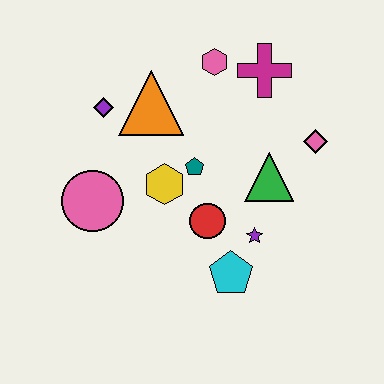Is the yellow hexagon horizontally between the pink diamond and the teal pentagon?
No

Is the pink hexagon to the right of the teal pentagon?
Yes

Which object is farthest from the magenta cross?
The pink circle is farthest from the magenta cross.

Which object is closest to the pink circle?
The yellow hexagon is closest to the pink circle.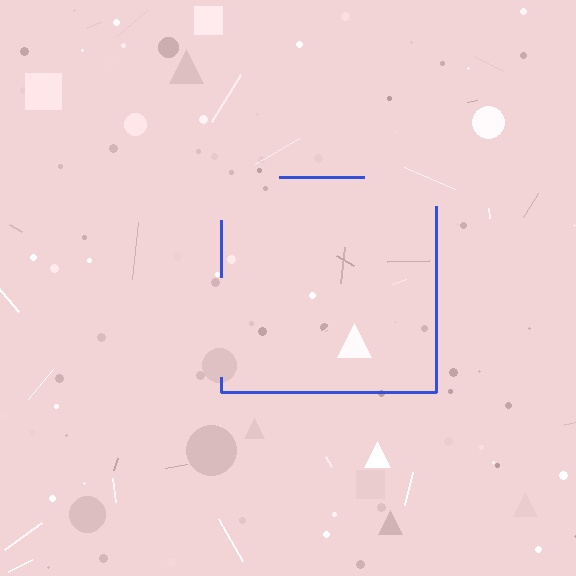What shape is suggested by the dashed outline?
The dashed outline suggests a square.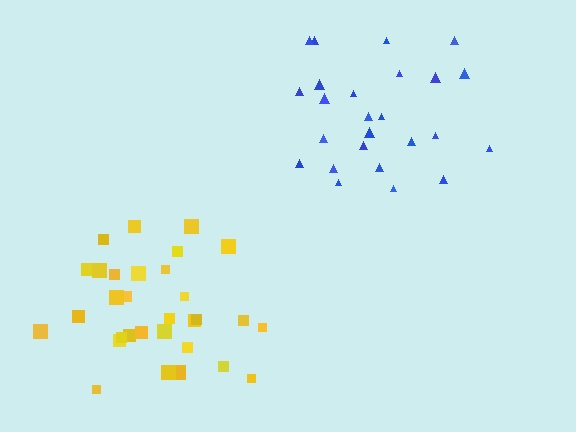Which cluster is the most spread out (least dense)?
Blue.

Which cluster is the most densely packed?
Yellow.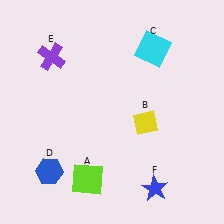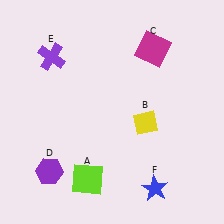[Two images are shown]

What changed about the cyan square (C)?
In Image 1, C is cyan. In Image 2, it changed to magenta.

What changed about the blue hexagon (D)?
In Image 1, D is blue. In Image 2, it changed to purple.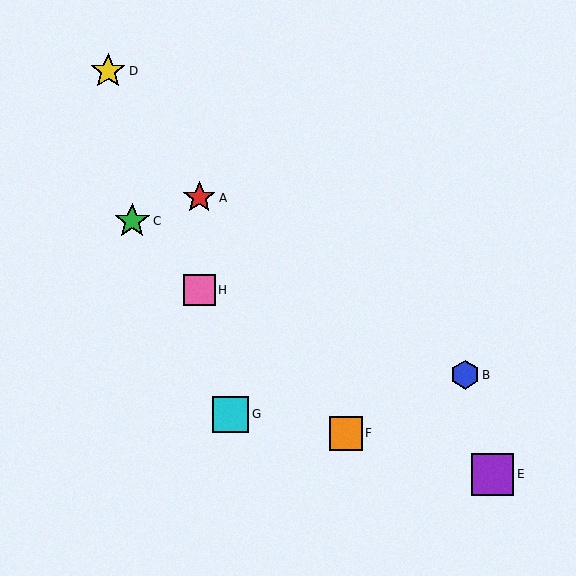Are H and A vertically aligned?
Yes, both are at x≈199.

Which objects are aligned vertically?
Objects A, H are aligned vertically.